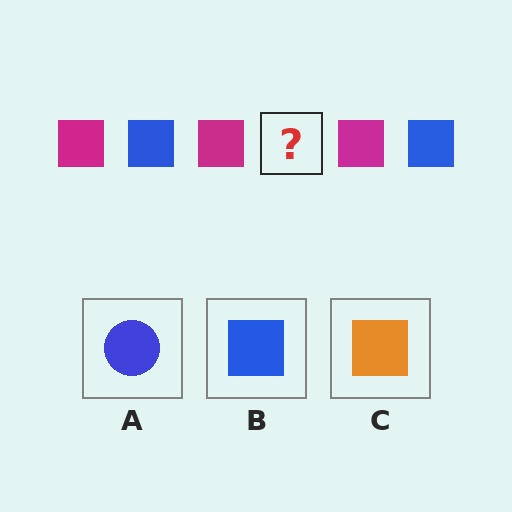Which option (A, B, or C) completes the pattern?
B.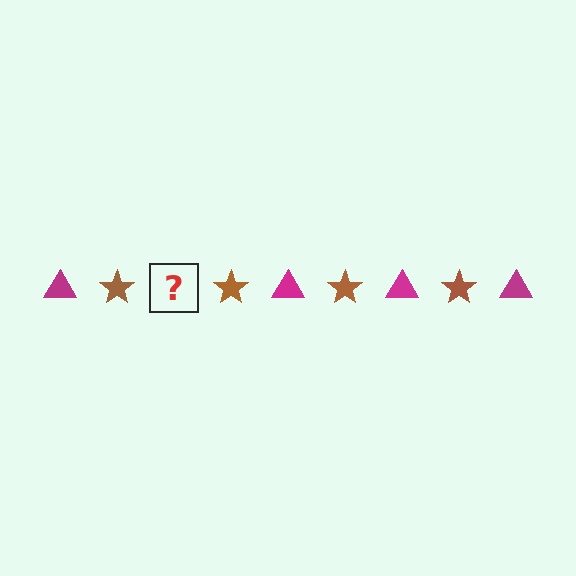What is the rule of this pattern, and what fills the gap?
The rule is that the pattern alternates between magenta triangle and brown star. The gap should be filled with a magenta triangle.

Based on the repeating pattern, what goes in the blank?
The blank should be a magenta triangle.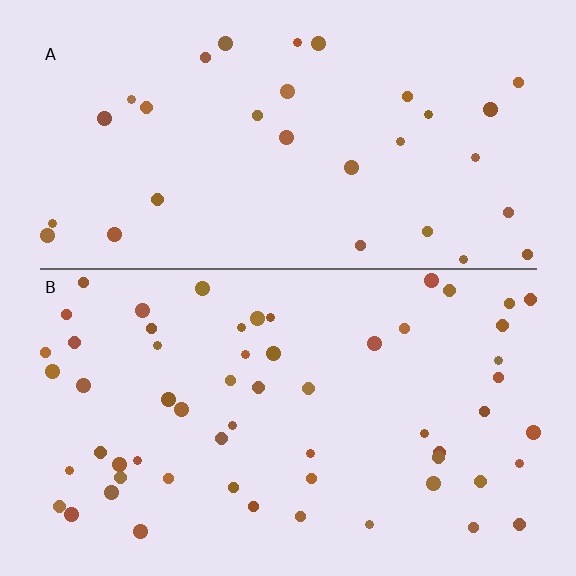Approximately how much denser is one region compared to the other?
Approximately 1.9× — region B over region A.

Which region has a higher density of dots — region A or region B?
B (the bottom).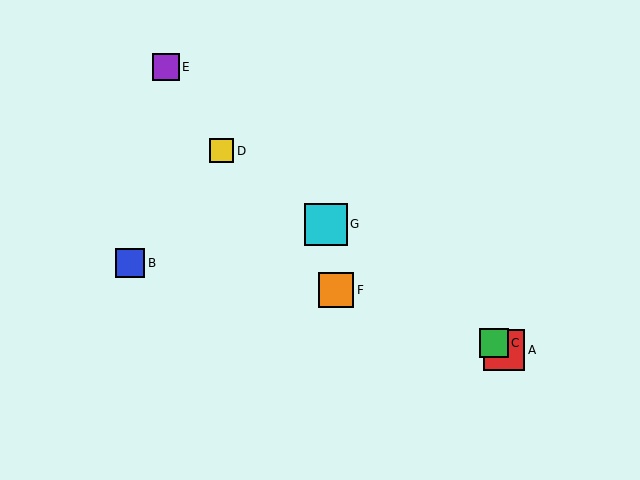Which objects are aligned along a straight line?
Objects A, C, D, G are aligned along a straight line.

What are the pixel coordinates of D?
Object D is at (222, 151).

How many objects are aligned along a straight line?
4 objects (A, C, D, G) are aligned along a straight line.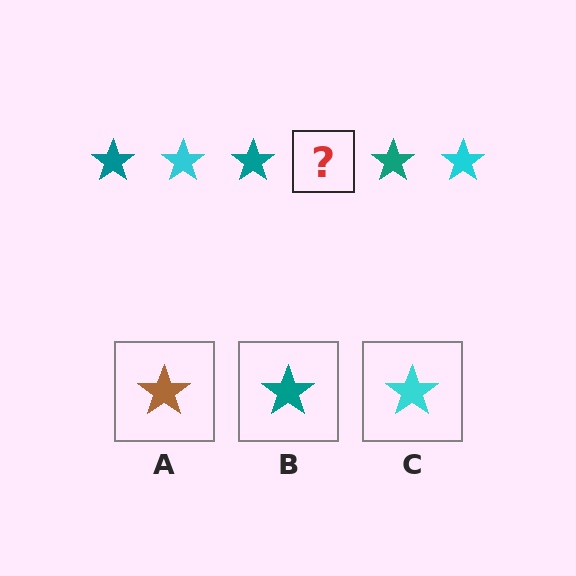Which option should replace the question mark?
Option C.